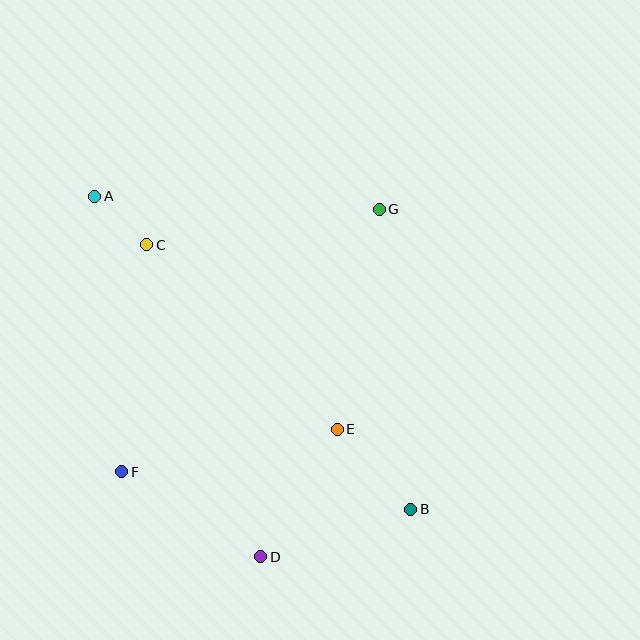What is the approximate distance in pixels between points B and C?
The distance between B and C is approximately 374 pixels.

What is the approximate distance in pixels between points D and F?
The distance between D and F is approximately 163 pixels.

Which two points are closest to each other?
Points A and C are closest to each other.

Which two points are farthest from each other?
Points A and B are farthest from each other.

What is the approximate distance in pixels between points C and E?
The distance between C and E is approximately 265 pixels.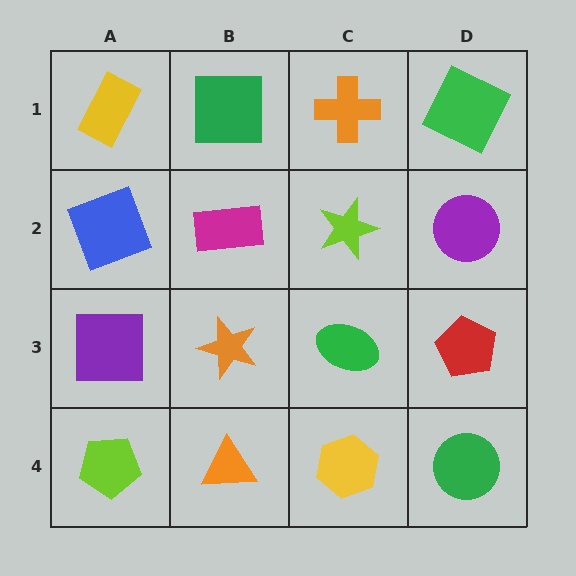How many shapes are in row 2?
4 shapes.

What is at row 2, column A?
A blue square.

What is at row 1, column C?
An orange cross.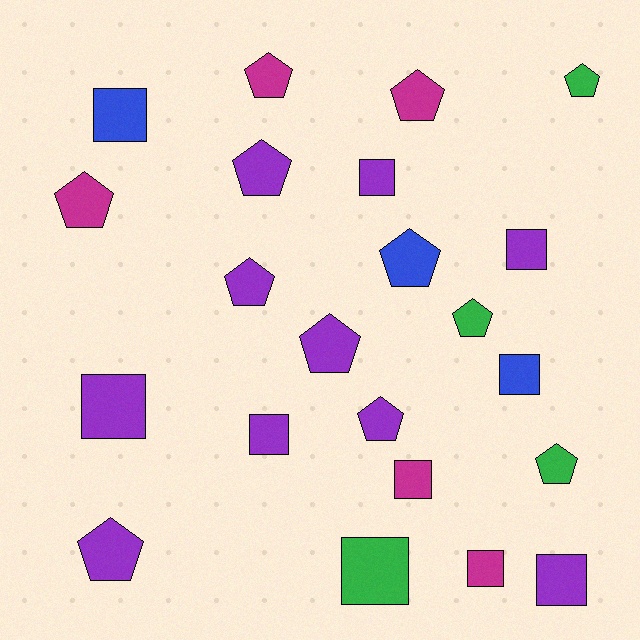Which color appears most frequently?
Purple, with 10 objects.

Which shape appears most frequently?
Pentagon, with 12 objects.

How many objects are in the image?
There are 22 objects.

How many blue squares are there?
There are 2 blue squares.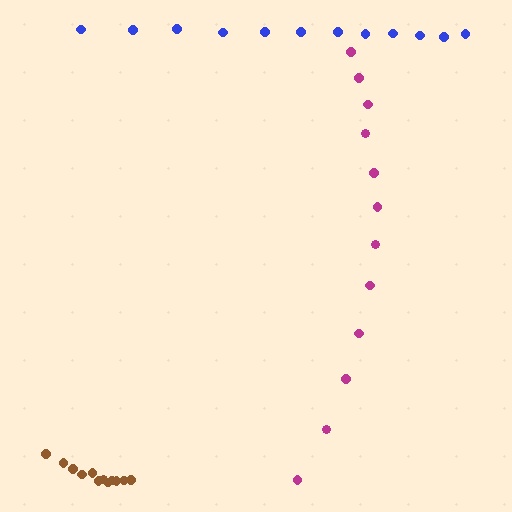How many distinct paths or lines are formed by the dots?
There are 3 distinct paths.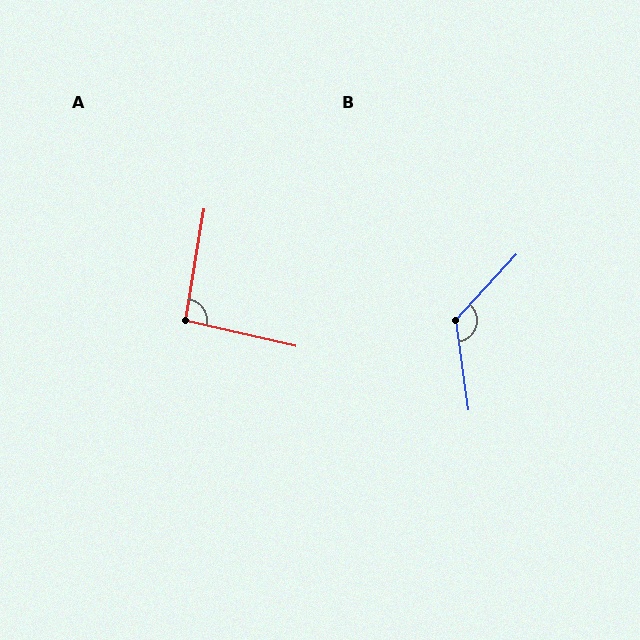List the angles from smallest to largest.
A (94°), B (129°).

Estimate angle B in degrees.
Approximately 129 degrees.